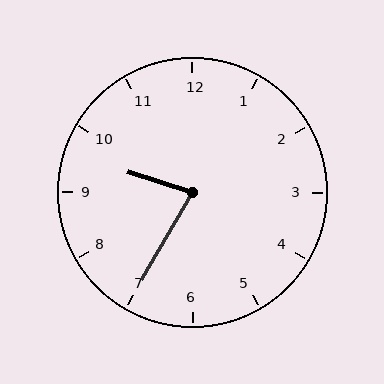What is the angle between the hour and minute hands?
Approximately 78 degrees.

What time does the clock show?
9:35.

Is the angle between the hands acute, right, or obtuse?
It is acute.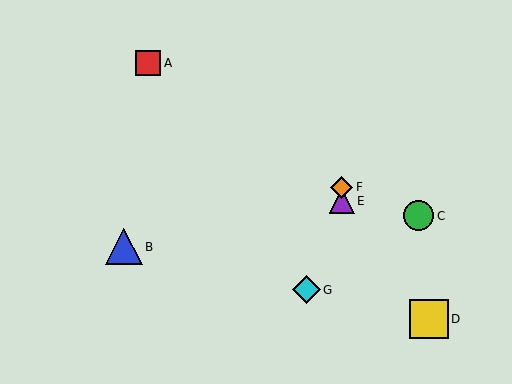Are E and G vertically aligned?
No, E is at x≈342 and G is at x≈306.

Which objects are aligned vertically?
Objects E, F are aligned vertically.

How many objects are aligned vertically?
2 objects (E, F) are aligned vertically.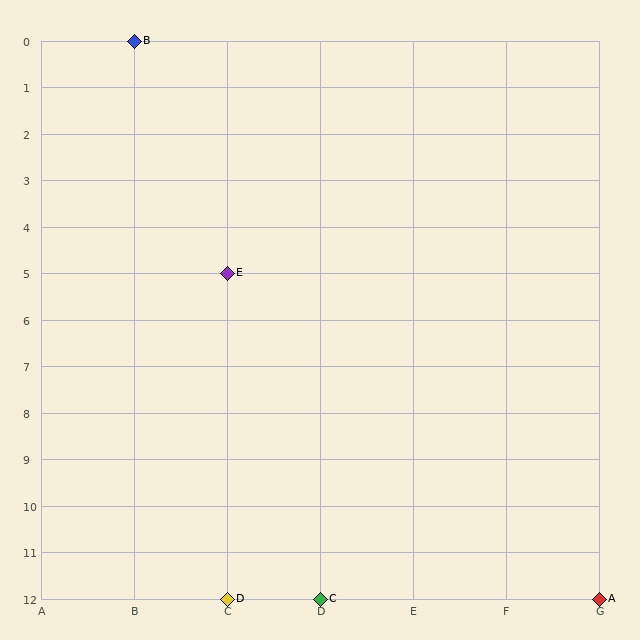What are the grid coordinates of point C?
Point C is at grid coordinates (D, 12).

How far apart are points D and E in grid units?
Points D and E are 7 rows apart.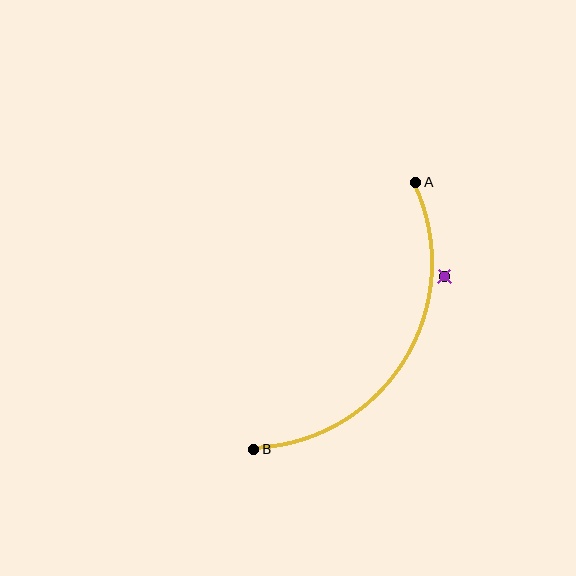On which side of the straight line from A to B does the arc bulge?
The arc bulges to the right of the straight line connecting A and B.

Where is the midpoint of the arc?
The arc midpoint is the point on the curve farthest from the straight line joining A and B. It sits to the right of that line.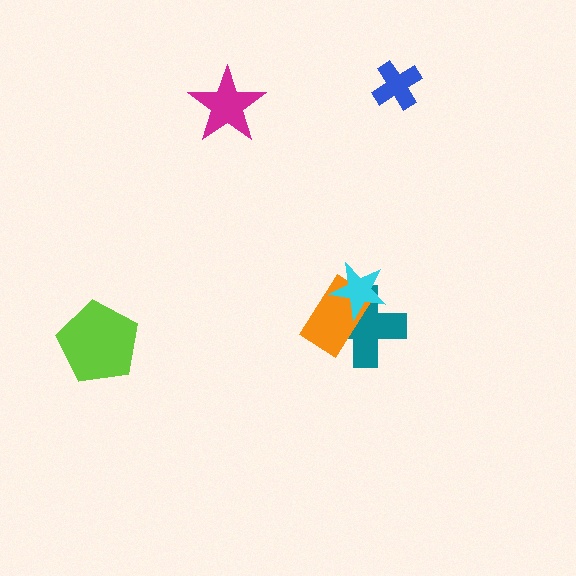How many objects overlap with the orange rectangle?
2 objects overlap with the orange rectangle.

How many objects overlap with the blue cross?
0 objects overlap with the blue cross.